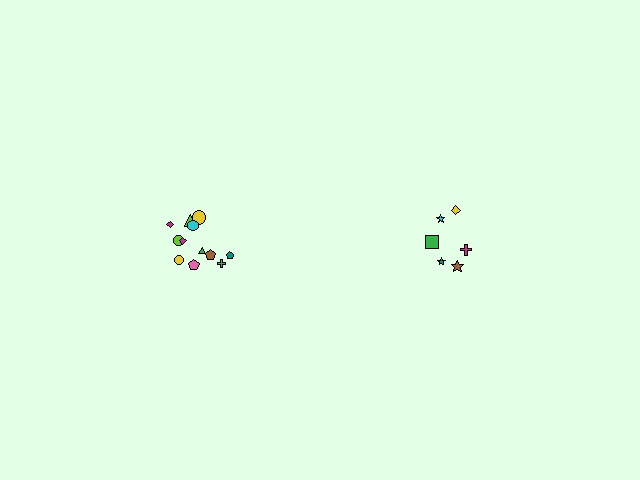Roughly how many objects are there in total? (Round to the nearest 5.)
Roughly 20 objects in total.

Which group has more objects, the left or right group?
The left group.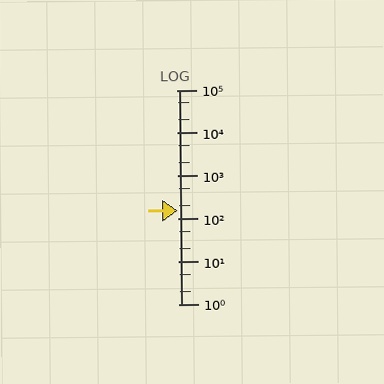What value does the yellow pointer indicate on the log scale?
The pointer indicates approximately 150.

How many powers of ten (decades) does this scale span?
The scale spans 5 decades, from 1 to 100000.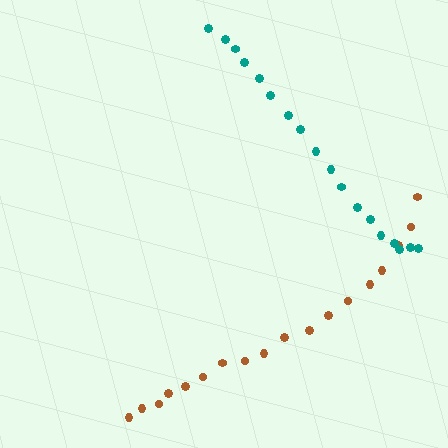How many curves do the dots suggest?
There are 2 distinct paths.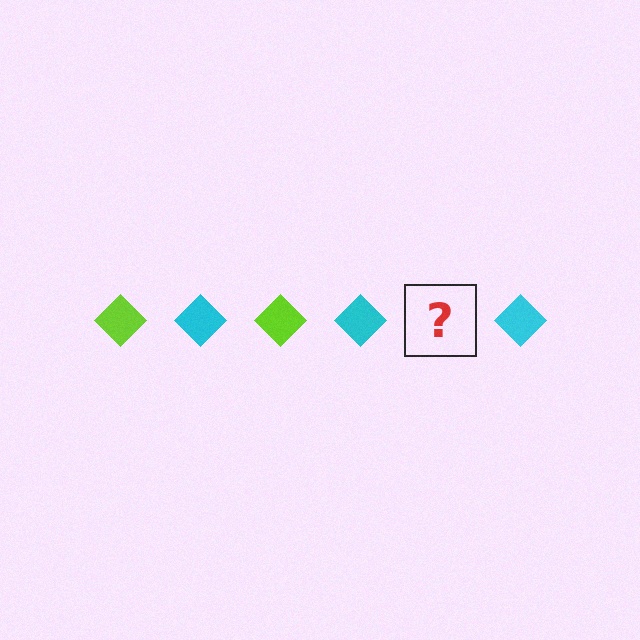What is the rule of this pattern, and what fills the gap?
The rule is that the pattern cycles through lime, cyan diamonds. The gap should be filled with a lime diamond.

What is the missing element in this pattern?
The missing element is a lime diamond.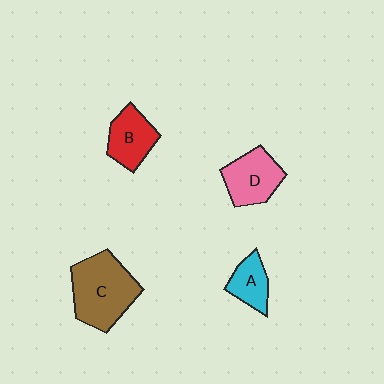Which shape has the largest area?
Shape C (brown).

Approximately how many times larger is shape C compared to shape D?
Approximately 1.5 times.